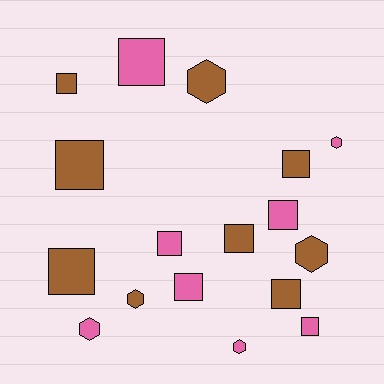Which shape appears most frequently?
Square, with 11 objects.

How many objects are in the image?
There are 17 objects.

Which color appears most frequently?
Brown, with 9 objects.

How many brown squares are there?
There are 6 brown squares.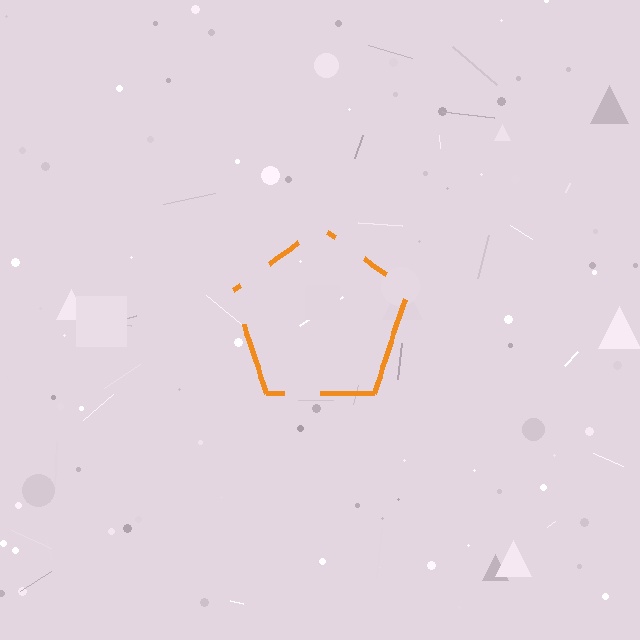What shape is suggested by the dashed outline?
The dashed outline suggests a pentagon.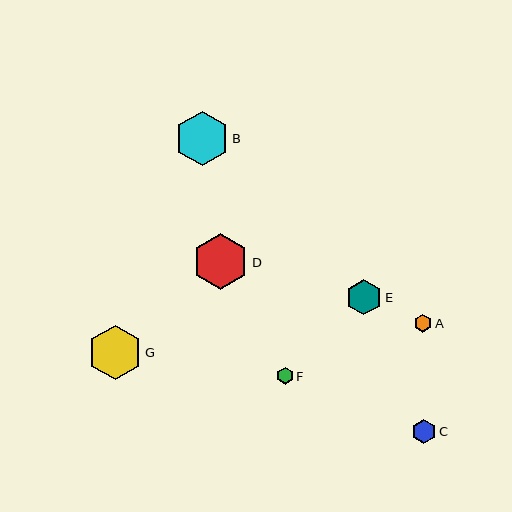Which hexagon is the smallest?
Hexagon F is the smallest with a size of approximately 17 pixels.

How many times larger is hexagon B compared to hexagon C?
Hexagon B is approximately 2.2 times the size of hexagon C.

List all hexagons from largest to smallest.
From largest to smallest: D, G, B, E, C, A, F.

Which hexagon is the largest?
Hexagon D is the largest with a size of approximately 56 pixels.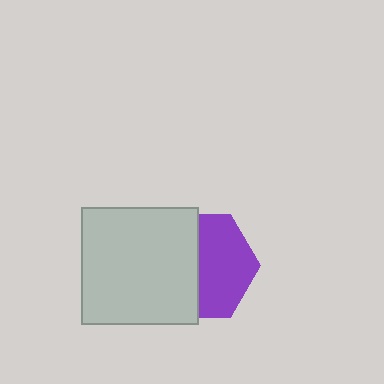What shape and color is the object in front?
The object in front is a light gray square.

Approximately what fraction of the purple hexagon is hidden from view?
Roughly 48% of the purple hexagon is hidden behind the light gray square.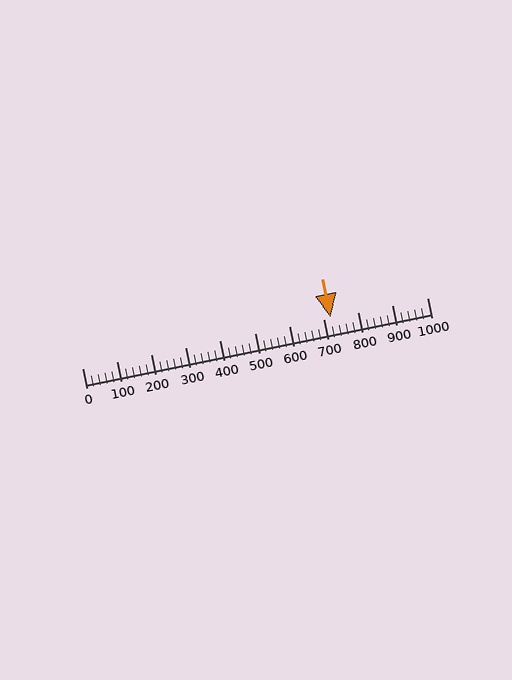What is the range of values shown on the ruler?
The ruler shows values from 0 to 1000.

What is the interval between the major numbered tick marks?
The major tick marks are spaced 100 units apart.